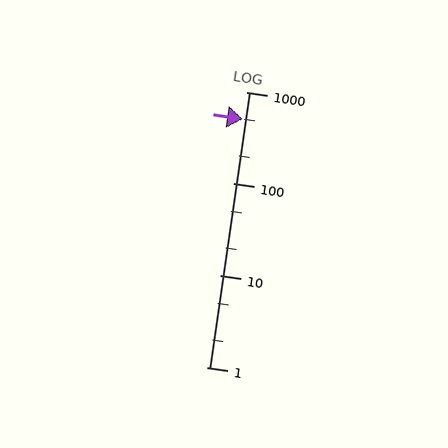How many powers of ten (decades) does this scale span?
The scale spans 3 decades, from 1 to 1000.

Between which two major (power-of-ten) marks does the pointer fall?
The pointer is between 100 and 1000.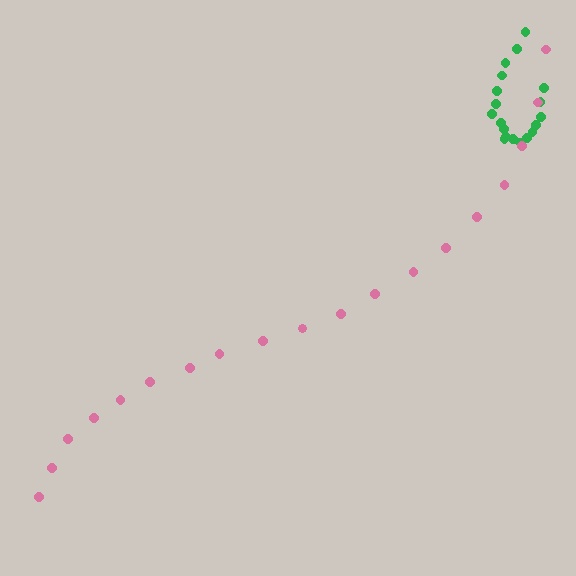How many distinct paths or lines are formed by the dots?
There are 2 distinct paths.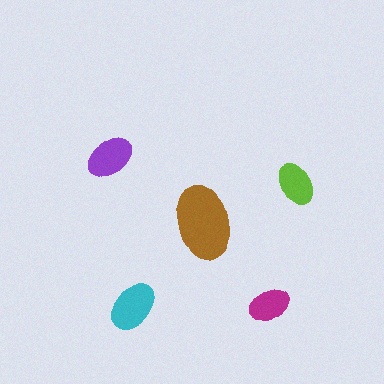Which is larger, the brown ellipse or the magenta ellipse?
The brown one.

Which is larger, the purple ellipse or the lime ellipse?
The purple one.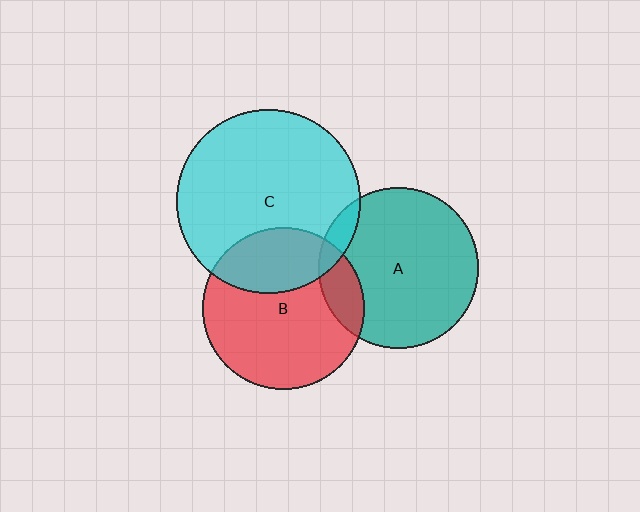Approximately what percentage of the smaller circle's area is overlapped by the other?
Approximately 30%.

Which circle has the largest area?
Circle C (cyan).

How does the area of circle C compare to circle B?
Approximately 1.3 times.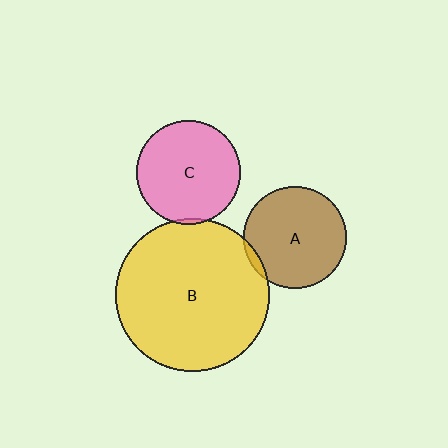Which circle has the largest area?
Circle B (yellow).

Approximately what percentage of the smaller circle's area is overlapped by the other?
Approximately 5%.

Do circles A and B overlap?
Yes.